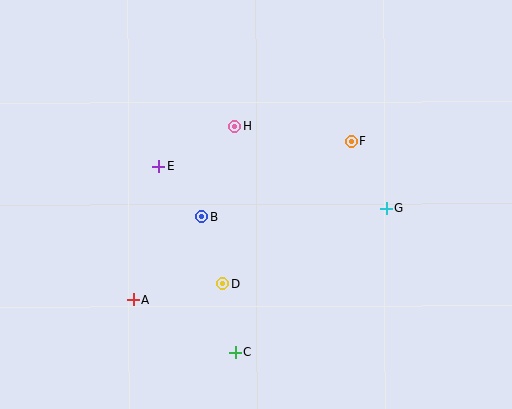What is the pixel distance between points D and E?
The distance between D and E is 134 pixels.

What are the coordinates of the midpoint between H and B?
The midpoint between H and B is at (218, 172).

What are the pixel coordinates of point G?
Point G is at (386, 208).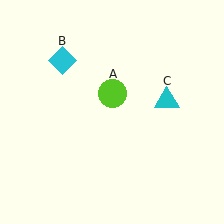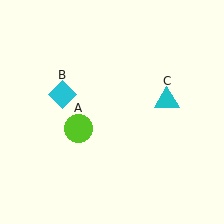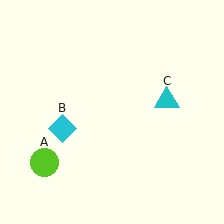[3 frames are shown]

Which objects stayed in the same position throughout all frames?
Cyan triangle (object C) remained stationary.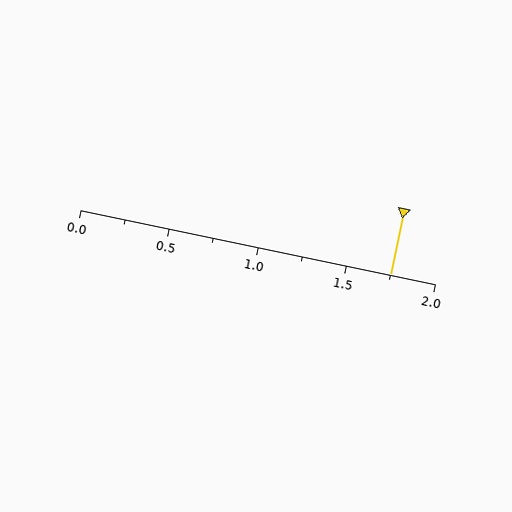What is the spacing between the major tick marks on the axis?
The major ticks are spaced 0.5 apart.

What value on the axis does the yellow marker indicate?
The marker indicates approximately 1.75.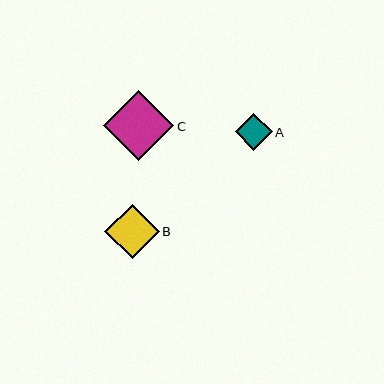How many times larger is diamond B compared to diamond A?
Diamond B is approximately 1.5 times the size of diamond A.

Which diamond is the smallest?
Diamond A is the smallest with a size of approximately 37 pixels.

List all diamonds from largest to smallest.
From largest to smallest: C, B, A.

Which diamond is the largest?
Diamond C is the largest with a size of approximately 70 pixels.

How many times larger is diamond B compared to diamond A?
Diamond B is approximately 1.5 times the size of diamond A.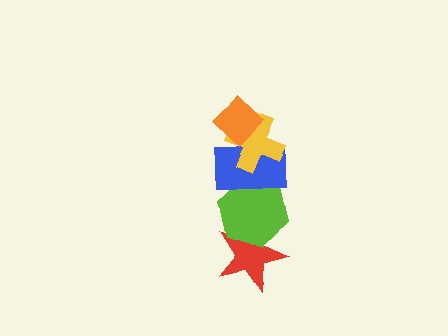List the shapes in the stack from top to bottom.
From top to bottom: the orange diamond, the yellow cross, the blue rectangle, the lime hexagon, the red star.